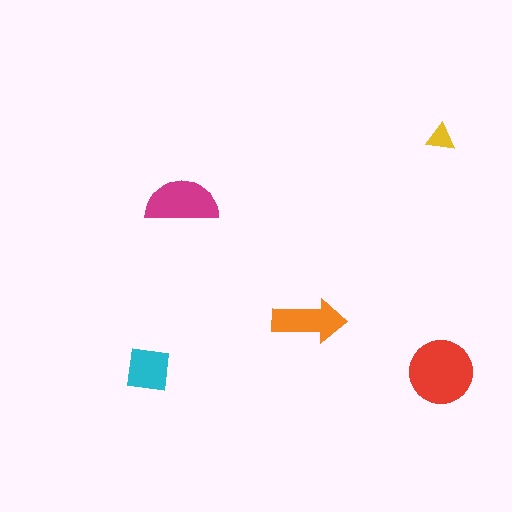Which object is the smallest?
The yellow triangle.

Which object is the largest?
The red circle.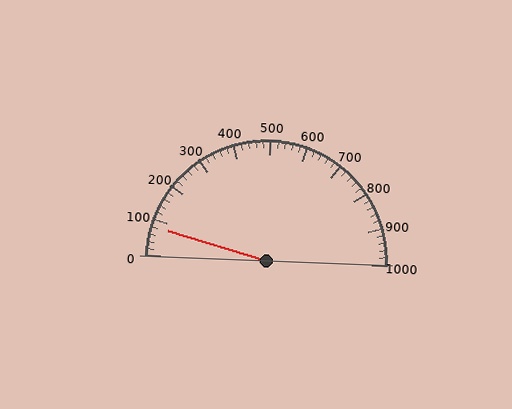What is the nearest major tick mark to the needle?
The nearest major tick mark is 100.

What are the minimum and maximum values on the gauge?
The gauge ranges from 0 to 1000.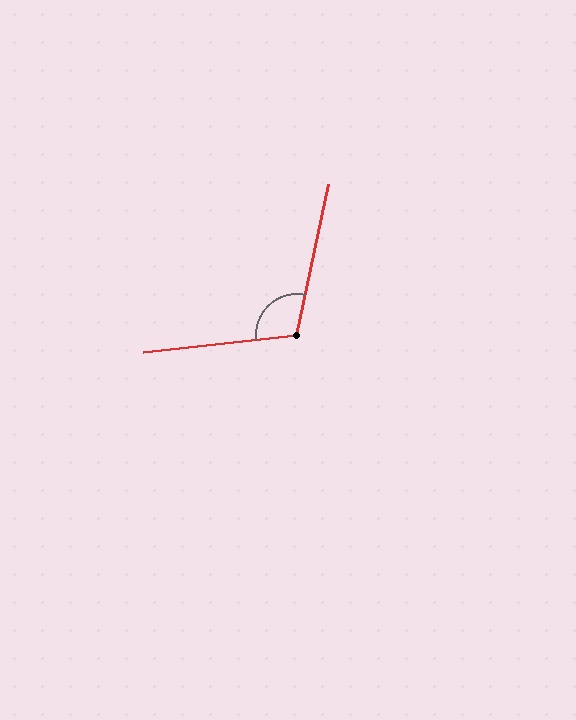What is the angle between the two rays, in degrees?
Approximately 108 degrees.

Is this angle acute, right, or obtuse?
It is obtuse.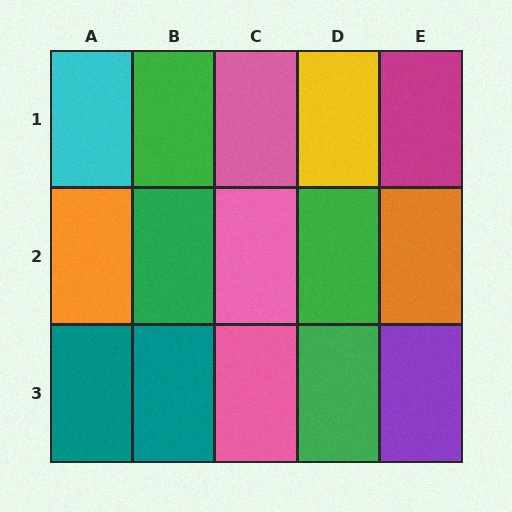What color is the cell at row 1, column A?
Cyan.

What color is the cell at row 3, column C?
Pink.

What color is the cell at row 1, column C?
Pink.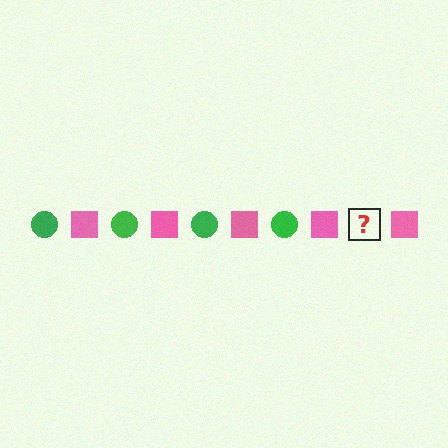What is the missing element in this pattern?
The missing element is a green circle.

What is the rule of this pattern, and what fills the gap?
The rule is that the pattern alternates between green circle and pink square. The gap should be filled with a green circle.